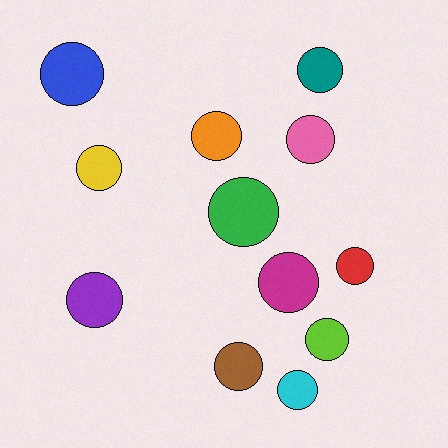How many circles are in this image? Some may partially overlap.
There are 12 circles.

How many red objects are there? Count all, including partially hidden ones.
There is 1 red object.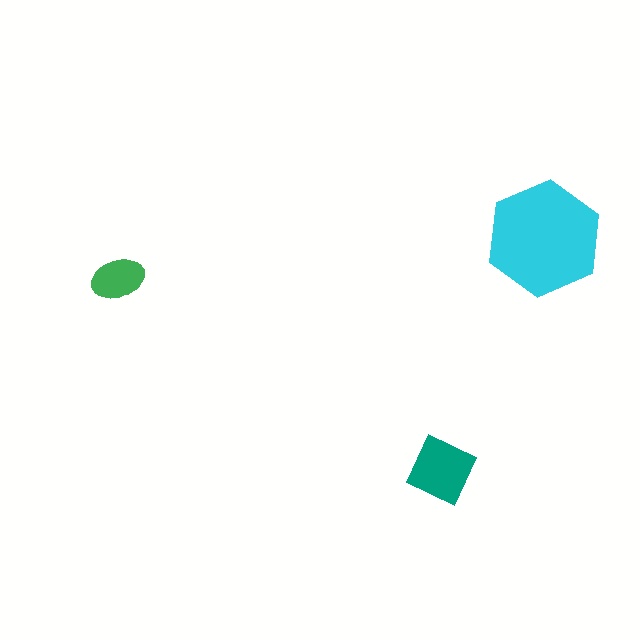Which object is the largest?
The cyan hexagon.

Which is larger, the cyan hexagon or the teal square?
The cyan hexagon.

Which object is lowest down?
The teal square is bottommost.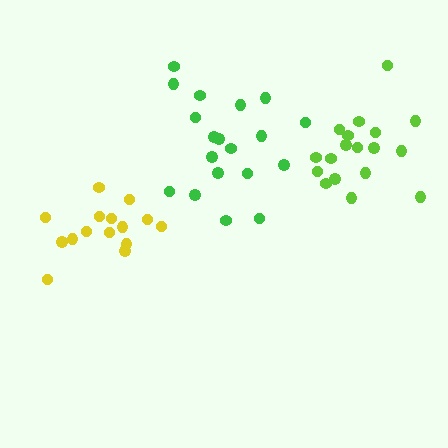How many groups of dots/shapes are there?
There are 3 groups.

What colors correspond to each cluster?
The clusters are colored: yellow, lime, green.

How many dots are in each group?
Group 1: 15 dots, Group 2: 18 dots, Group 3: 19 dots (52 total).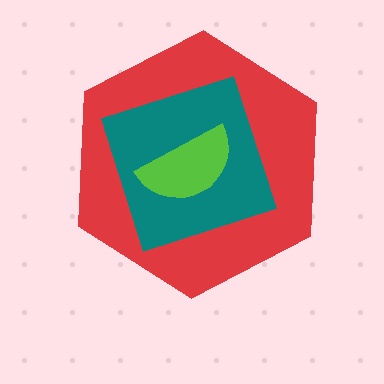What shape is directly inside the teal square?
The lime semicircle.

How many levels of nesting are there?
3.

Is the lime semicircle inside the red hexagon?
Yes.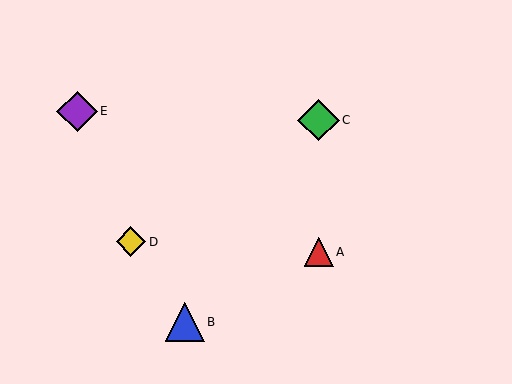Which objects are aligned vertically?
Objects A, C are aligned vertically.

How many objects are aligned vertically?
2 objects (A, C) are aligned vertically.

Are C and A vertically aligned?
Yes, both are at x≈319.